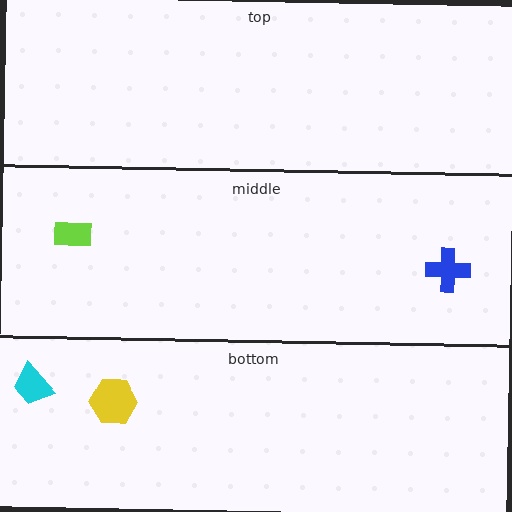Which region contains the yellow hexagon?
The bottom region.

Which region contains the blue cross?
The middle region.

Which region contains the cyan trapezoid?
The bottom region.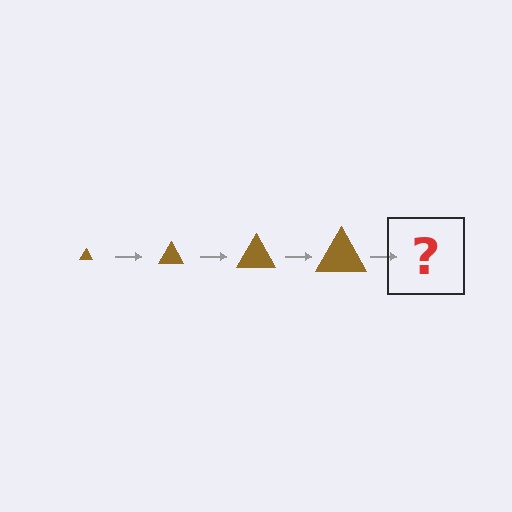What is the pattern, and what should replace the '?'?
The pattern is that the triangle gets progressively larger each step. The '?' should be a brown triangle, larger than the previous one.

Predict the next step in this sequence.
The next step is a brown triangle, larger than the previous one.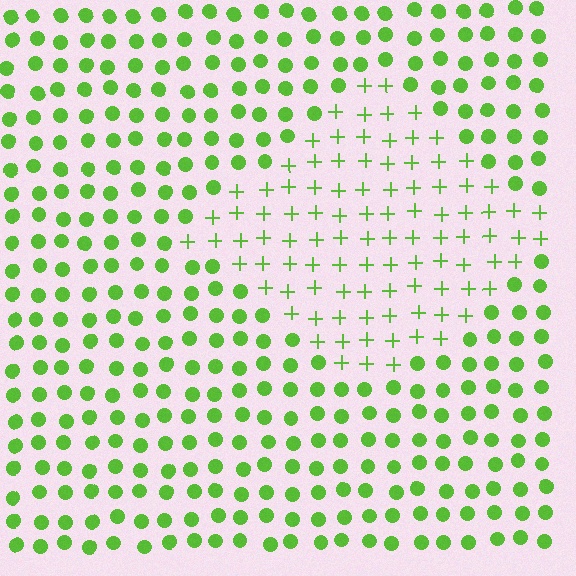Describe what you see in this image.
The image is filled with small lime elements arranged in a uniform grid. A diamond-shaped region contains plus signs, while the surrounding area contains circles. The boundary is defined purely by the change in element shape.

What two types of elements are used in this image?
The image uses plus signs inside the diamond region and circles outside it.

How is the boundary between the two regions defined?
The boundary is defined by a change in element shape: plus signs inside vs. circles outside. All elements share the same color and spacing.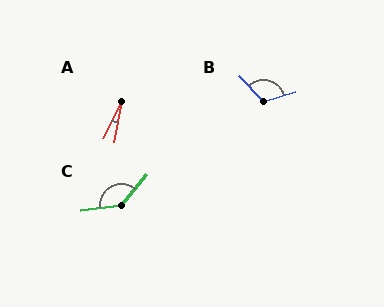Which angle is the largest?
C, at approximately 137 degrees.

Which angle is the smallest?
A, at approximately 15 degrees.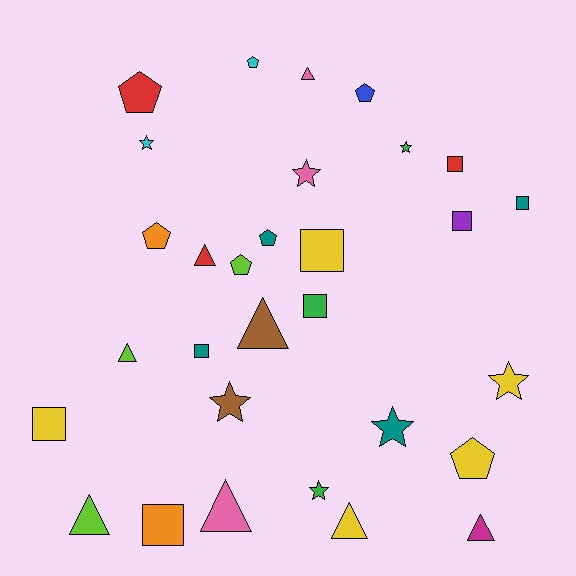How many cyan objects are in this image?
There are 2 cyan objects.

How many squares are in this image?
There are 8 squares.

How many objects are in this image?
There are 30 objects.